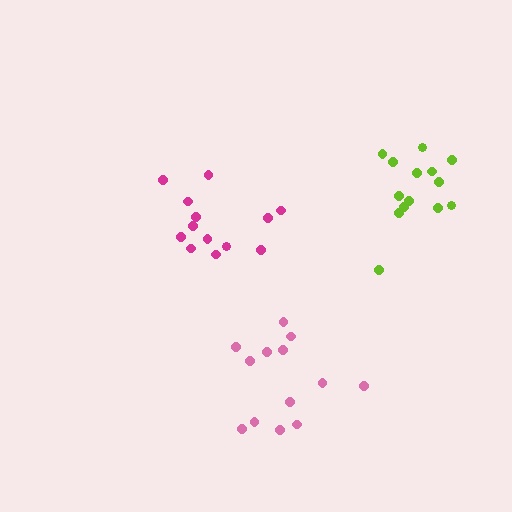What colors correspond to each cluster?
The clusters are colored: pink, lime, magenta.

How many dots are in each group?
Group 1: 13 dots, Group 2: 14 dots, Group 3: 13 dots (40 total).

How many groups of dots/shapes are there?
There are 3 groups.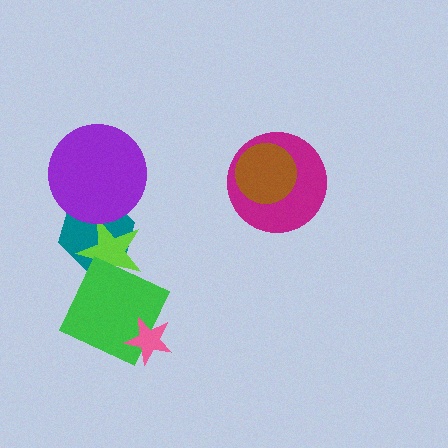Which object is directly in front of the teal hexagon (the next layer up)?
The lime star is directly in front of the teal hexagon.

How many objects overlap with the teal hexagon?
2 objects overlap with the teal hexagon.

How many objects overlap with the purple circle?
1 object overlaps with the purple circle.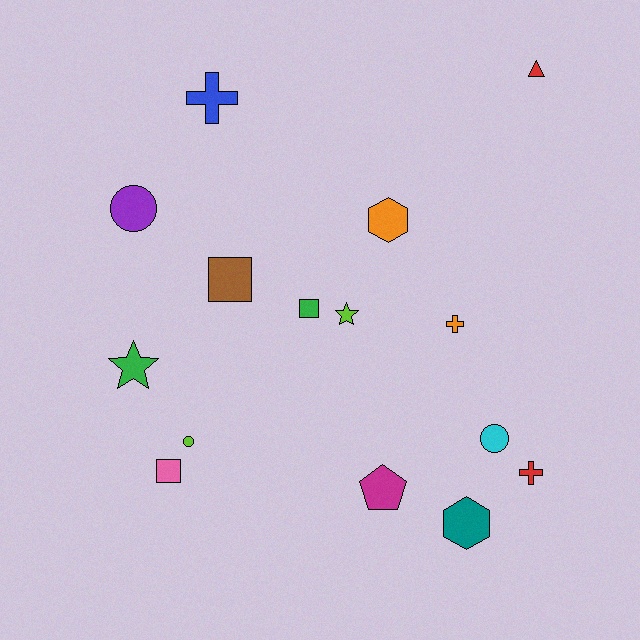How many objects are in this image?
There are 15 objects.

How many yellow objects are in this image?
There are no yellow objects.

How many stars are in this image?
There are 2 stars.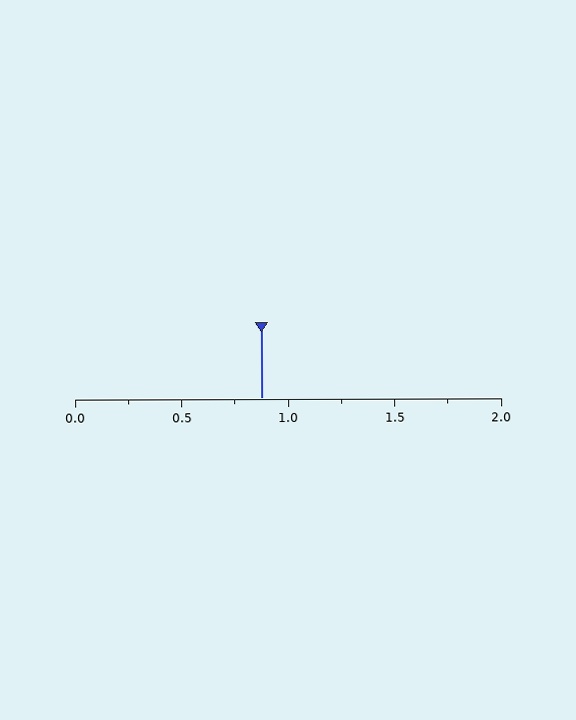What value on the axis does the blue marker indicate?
The marker indicates approximately 0.88.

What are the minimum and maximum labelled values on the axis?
The axis runs from 0.0 to 2.0.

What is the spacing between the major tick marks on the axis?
The major ticks are spaced 0.5 apart.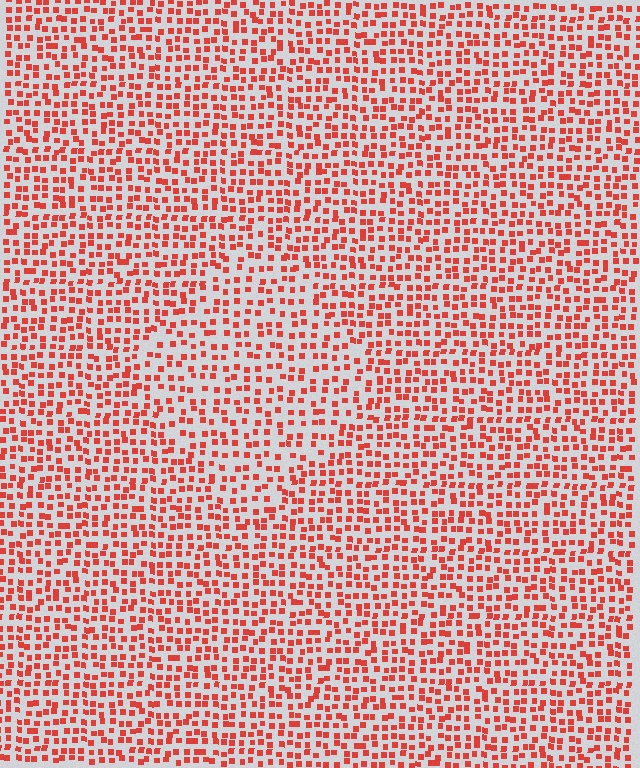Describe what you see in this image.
The image contains small red elements arranged at two different densities. A diamond-shaped region is visible where the elements are less densely packed than the surrounding area.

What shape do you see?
I see a diamond.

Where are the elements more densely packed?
The elements are more densely packed outside the diamond boundary.